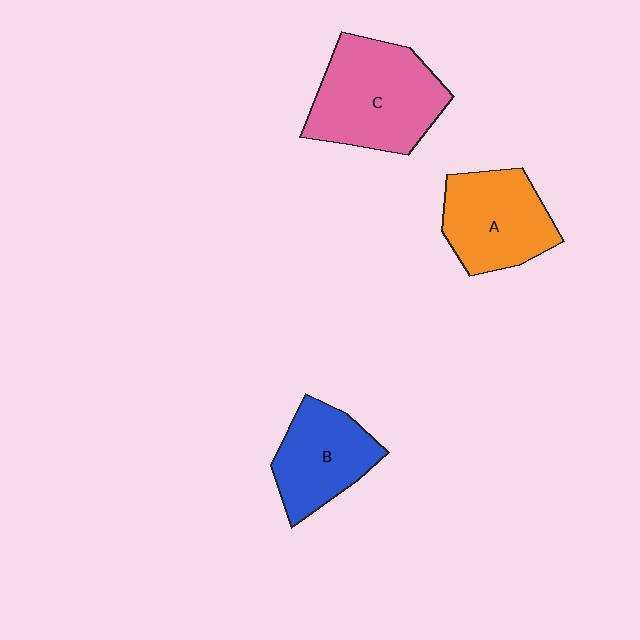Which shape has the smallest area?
Shape B (blue).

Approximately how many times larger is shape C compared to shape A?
Approximately 1.3 times.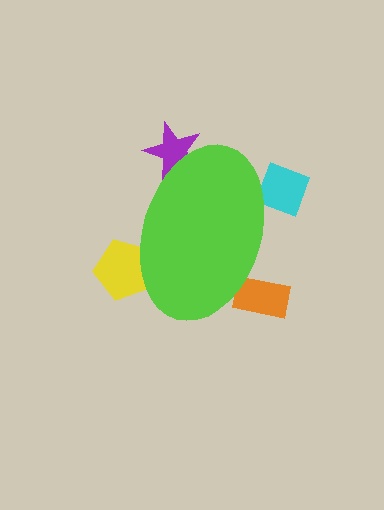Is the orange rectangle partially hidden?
Yes, the orange rectangle is partially hidden behind the lime ellipse.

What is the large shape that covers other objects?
A lime ellipse.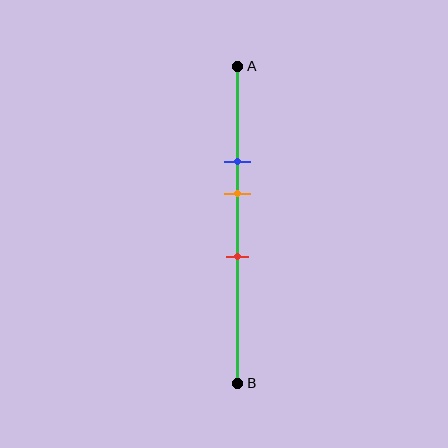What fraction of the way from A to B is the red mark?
The red mark is approximately 60% (0.6) of the way from A to B.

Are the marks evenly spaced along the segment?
Yes, the marks are approximately evenly spaced.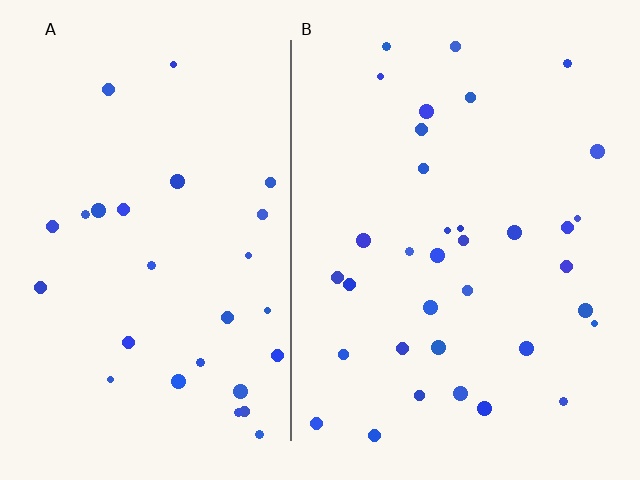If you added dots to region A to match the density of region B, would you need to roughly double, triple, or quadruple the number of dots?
Approximately double.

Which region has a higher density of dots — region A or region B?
B (the right).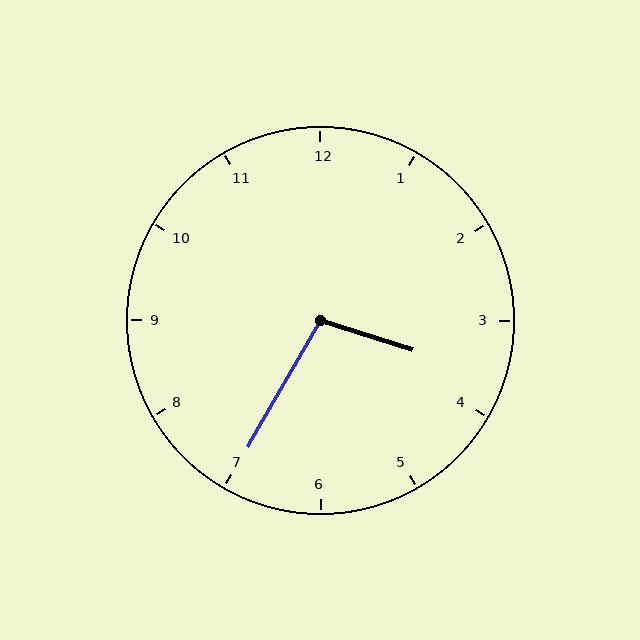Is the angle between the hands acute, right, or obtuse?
It is obtuse.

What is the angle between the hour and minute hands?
Approximately 102 degrees.